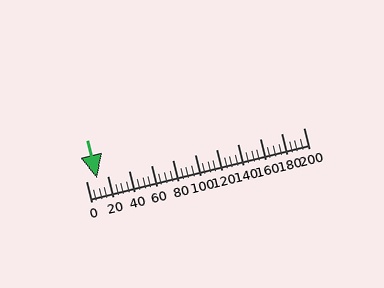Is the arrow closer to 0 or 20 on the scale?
The arrow is closer to 20.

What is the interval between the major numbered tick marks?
The major tick marks are spaced 20 units apart.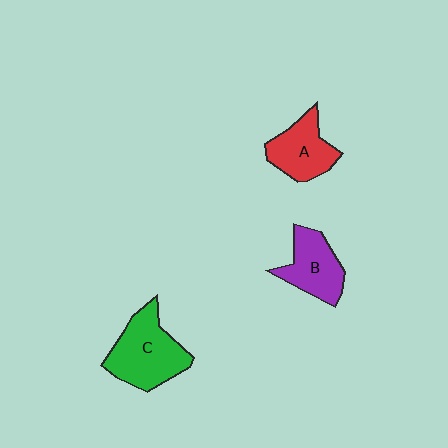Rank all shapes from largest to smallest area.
From largest to smallest: C (green), B (purple), A (red).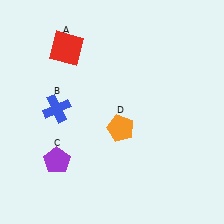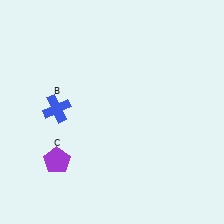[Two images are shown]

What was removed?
The orange pentagon (D), the red square (A) were removed in Image 2.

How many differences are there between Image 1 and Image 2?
There are 2 differences between the two images.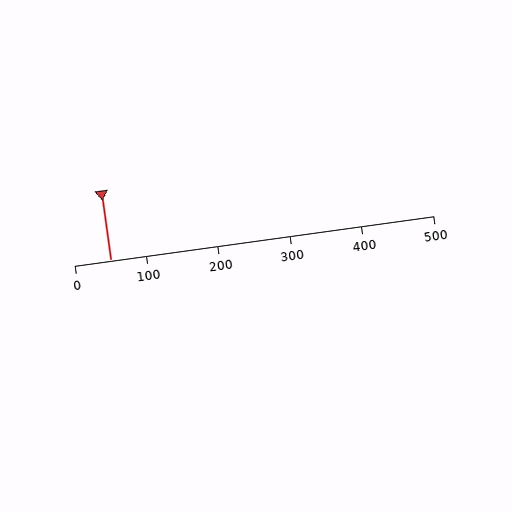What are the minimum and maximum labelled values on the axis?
The axis runs from 0 to 500.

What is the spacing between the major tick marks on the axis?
The major ticks are spaced 100 apart.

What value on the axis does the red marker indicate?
The marker indicates approximately 50.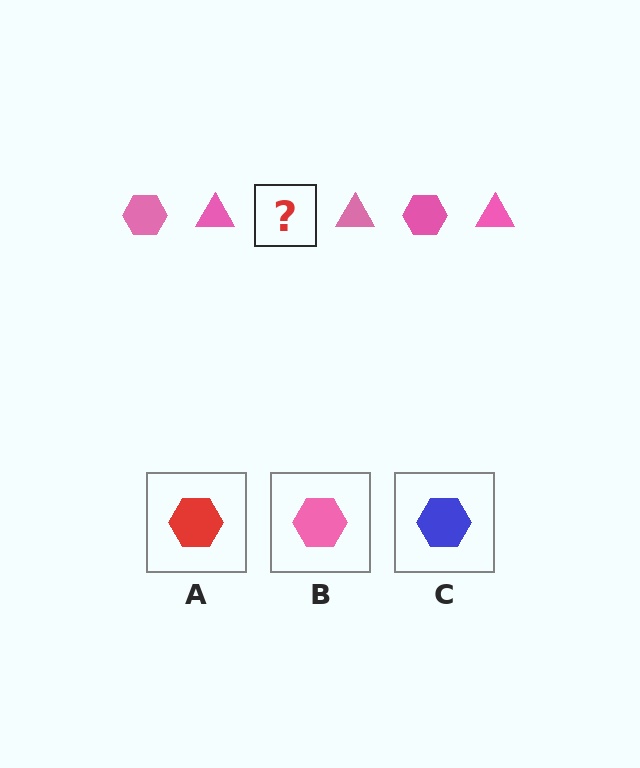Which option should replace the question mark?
Option B.